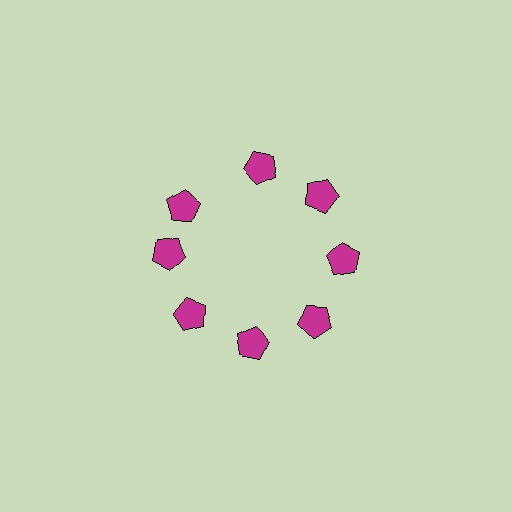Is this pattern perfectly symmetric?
No. The 8 magenta pentagons are arranged in a ring, but one element near the 10 o'clock position is rotated out of alignment along the ring, breaking the 8-fold rotational symmetry.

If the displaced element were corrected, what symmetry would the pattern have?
It would have 8-fold rotational symmetry — the pattern would map onto itself every 45 degrees.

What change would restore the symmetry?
The symmetry would be restored by rotating it back into even spacing with its neighbors so that all 8 pentagons sit at equal angles and equal distance from the center.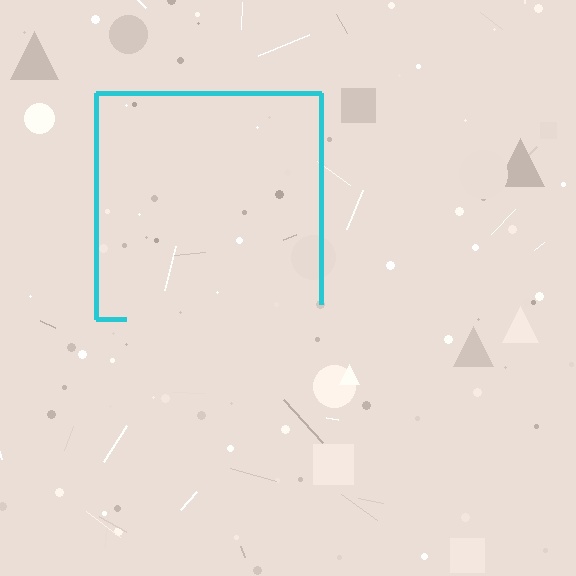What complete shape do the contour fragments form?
The contour fragments form a square.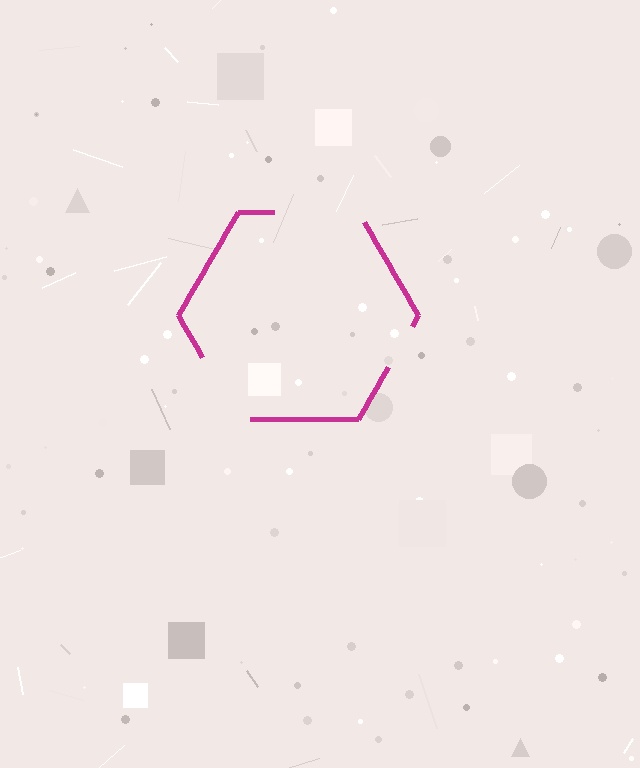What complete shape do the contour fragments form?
The contour fragments form a hexagon.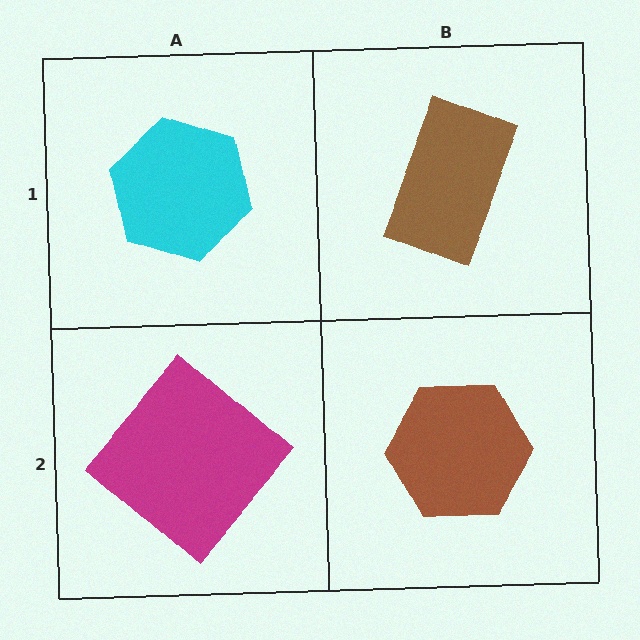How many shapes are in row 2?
2 shapes.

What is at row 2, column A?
A magenta diamond.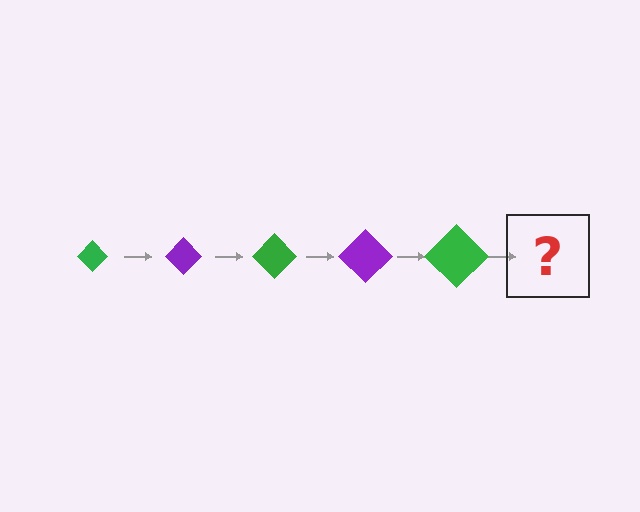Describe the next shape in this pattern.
It should be a purple diamond, larger than the previous one.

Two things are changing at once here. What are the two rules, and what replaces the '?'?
The two rules are that the diamond grows larger each step and the color cycles through green and purple. The '?' should be a purple diamond, larger than the previous one.